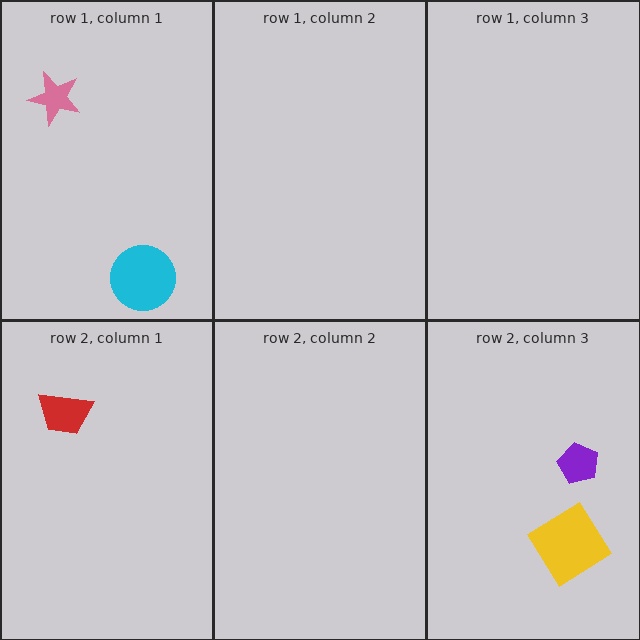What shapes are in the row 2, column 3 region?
The purple pentagon, the yellow diamond.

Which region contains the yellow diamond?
The row 2, column 3 region.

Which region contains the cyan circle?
The row 1, column 1 region.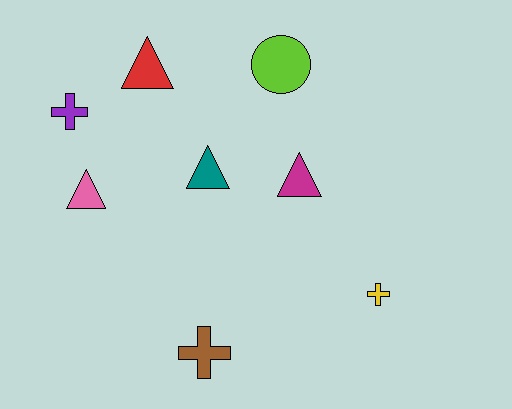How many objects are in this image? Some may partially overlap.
There are 8 objects.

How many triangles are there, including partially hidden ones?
There are 4 triangles.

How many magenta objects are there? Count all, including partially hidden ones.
There is 1 magenta object.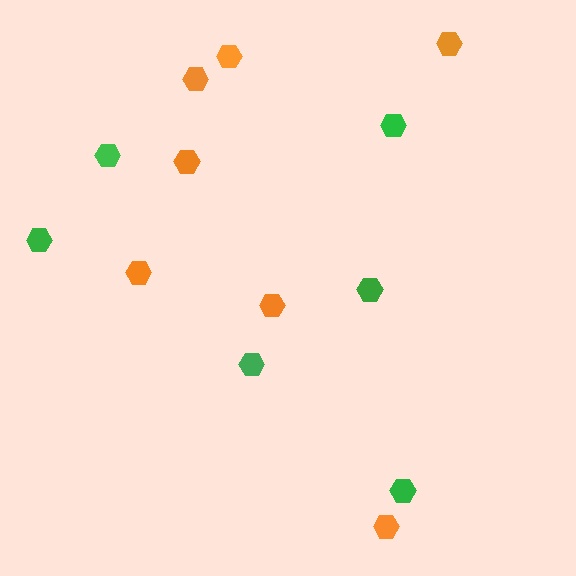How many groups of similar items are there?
There are 2 groups: one group of orange hexagons (7) and one group of green hexagons (6).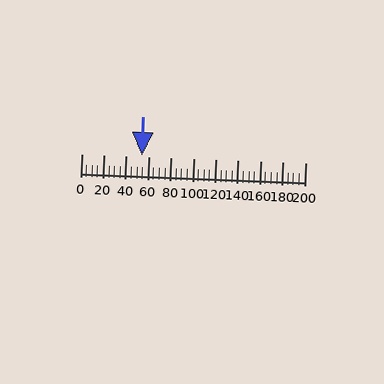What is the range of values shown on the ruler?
The ruler shows values from 0 to 200.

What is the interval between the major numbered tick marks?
The major tick marks are spaced 20 units apart.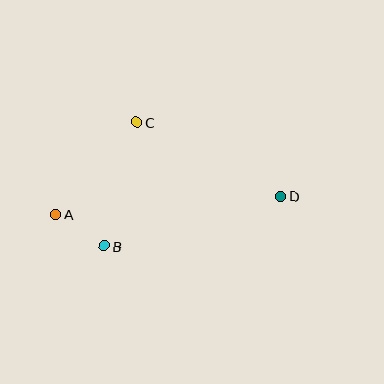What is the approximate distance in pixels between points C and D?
The distance between C and D is approximately 162 pixels.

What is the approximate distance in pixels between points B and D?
The distance between B and D is approximately 183 pixels.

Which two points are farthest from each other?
Points A and D are farthest from each other.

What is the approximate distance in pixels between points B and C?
The distance between B and C is approximately 128 pixels.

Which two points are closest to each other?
Points A and B are closest to each other.